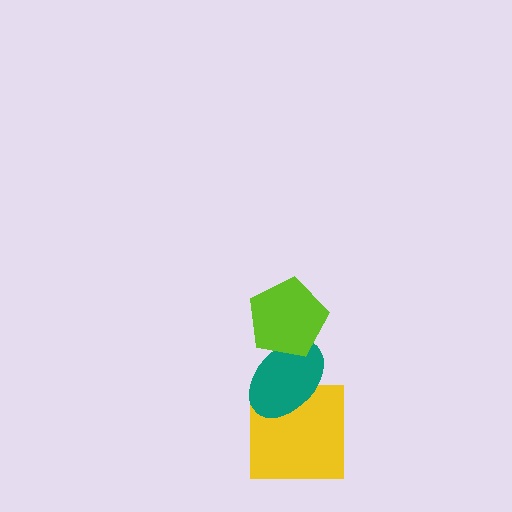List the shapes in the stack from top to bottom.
From top to bottom: the lime pentagon, the teal ellipse, the yellow square.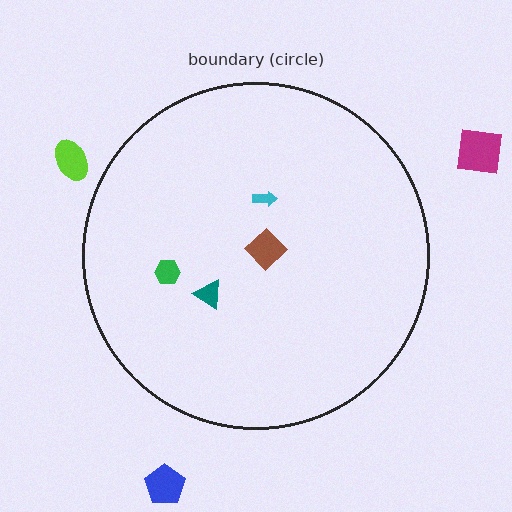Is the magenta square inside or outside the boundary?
Outside.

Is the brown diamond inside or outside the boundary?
Inside.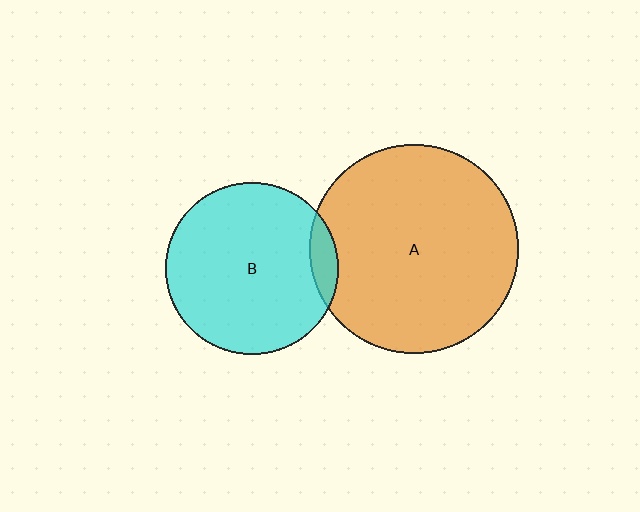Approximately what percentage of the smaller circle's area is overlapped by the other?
Approximately 10%.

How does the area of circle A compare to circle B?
Approximately 1.5 times.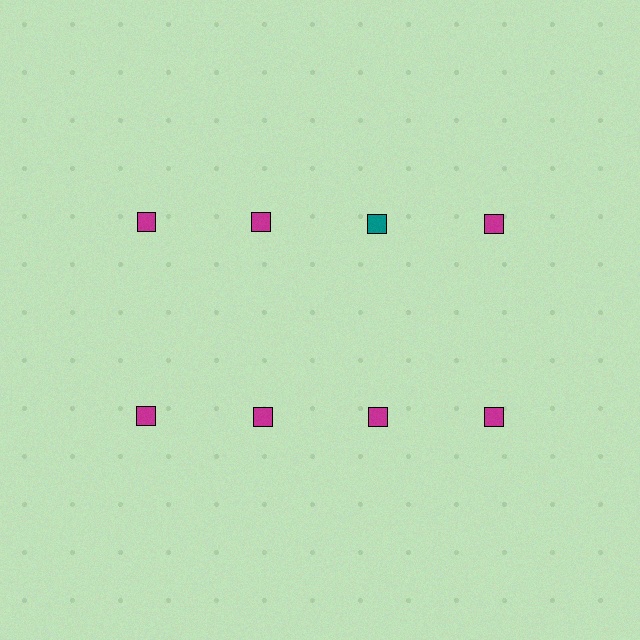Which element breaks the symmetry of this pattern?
The teal square in the top row, center column breaks the symmetry. All other shapes are magenta squares.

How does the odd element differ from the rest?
It has a different color: teal instead of magenta.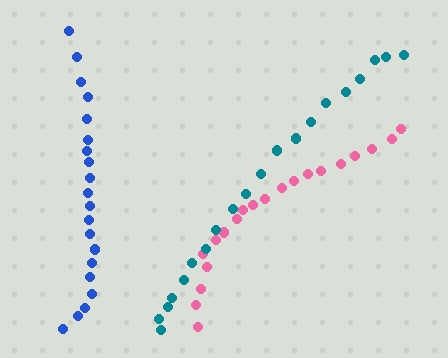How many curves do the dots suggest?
There are 3 distinct paths.